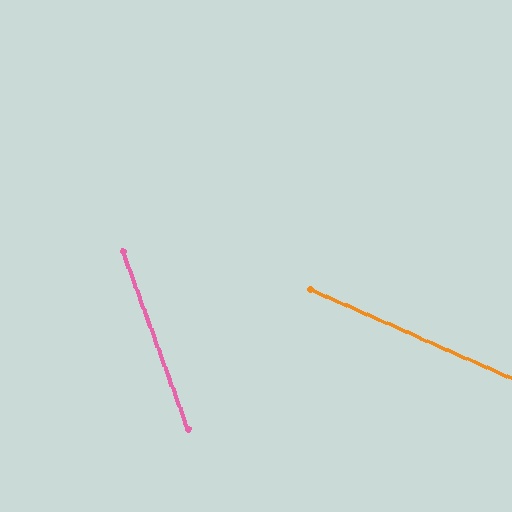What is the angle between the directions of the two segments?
Approximately 46 degrees.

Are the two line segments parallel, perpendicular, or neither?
Neither parallel nor perpendicular — they differ by about 46°.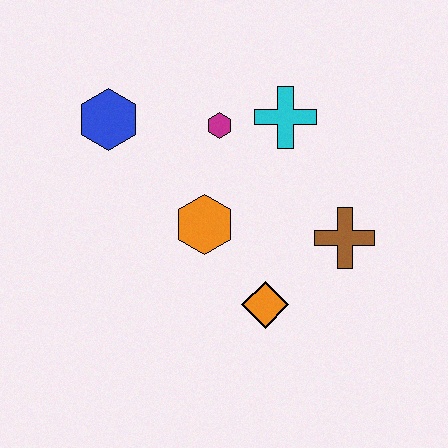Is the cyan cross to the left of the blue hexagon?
No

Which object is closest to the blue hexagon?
The magenta hexagon is closest to the blue hexagon.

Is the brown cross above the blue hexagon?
No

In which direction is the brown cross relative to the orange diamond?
The brown cross is to the right of the orange diamond.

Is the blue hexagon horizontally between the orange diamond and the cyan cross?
No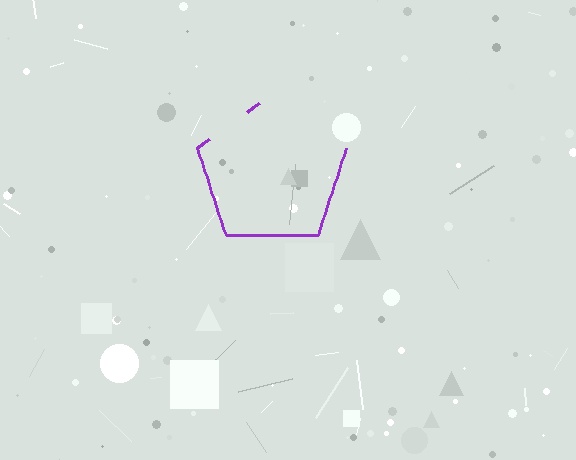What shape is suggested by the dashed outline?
The dashed outline suggests a pentagon.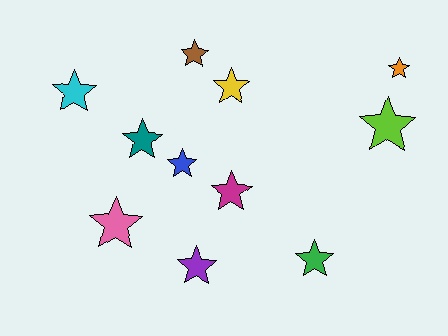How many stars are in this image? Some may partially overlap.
There are 11 stars.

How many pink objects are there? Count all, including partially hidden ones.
There is 1 pink object.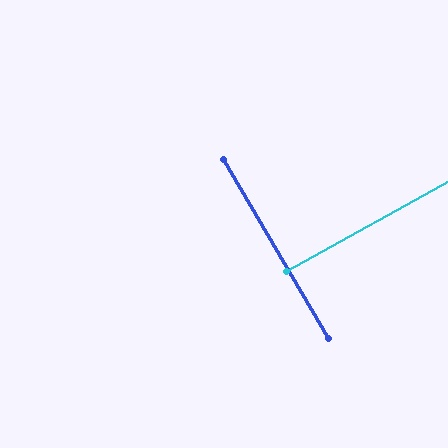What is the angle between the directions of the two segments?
Approximately 89 degrees.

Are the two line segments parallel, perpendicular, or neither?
Perpendicular — they meet at approximately 89°.